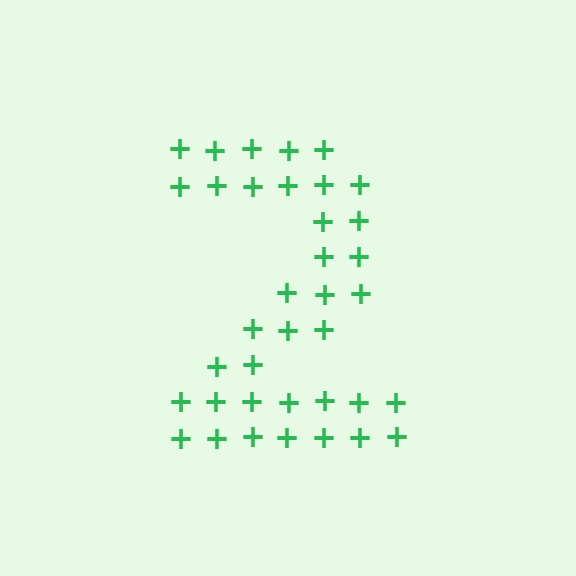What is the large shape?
The large shape is the digit 2.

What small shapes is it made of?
It is made of small plus signs.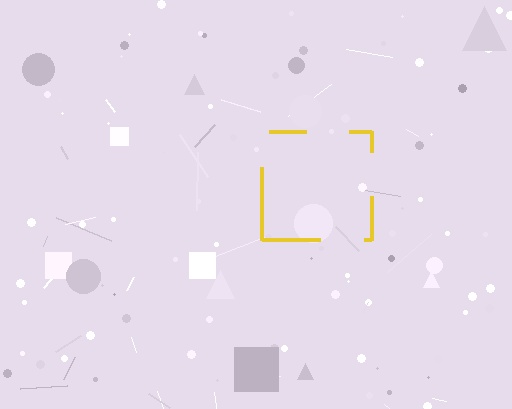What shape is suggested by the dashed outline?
The dashed outline suggests a square.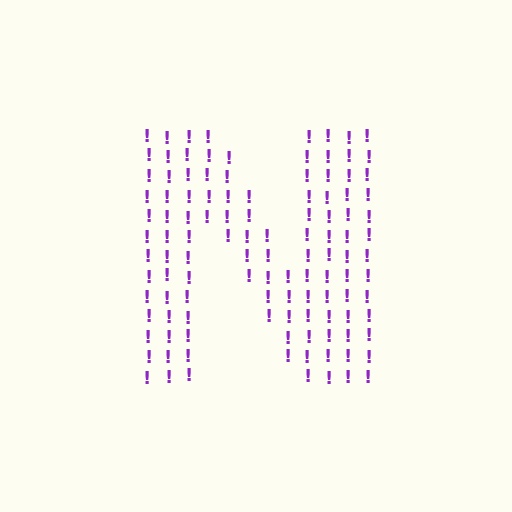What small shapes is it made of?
It is made of small exclamation marks.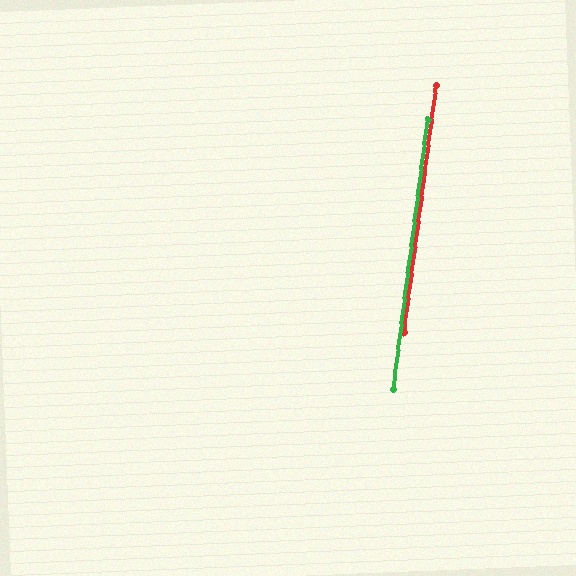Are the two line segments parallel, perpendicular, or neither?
Parallel — their directions differ by only 0.3°.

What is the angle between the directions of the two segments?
Approximately 0 degrees.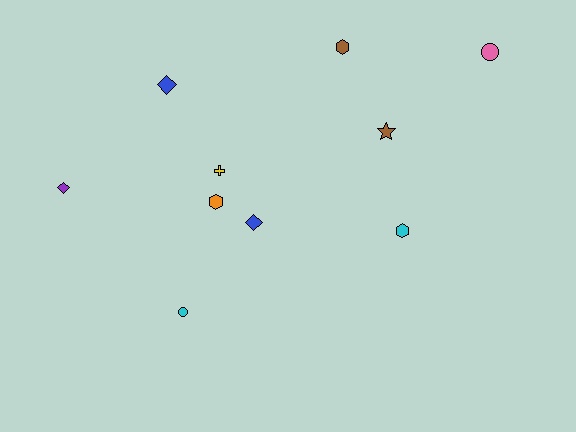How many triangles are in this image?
There are no triangles.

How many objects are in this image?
There are 10 objects.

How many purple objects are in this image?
There is 1 purple object.